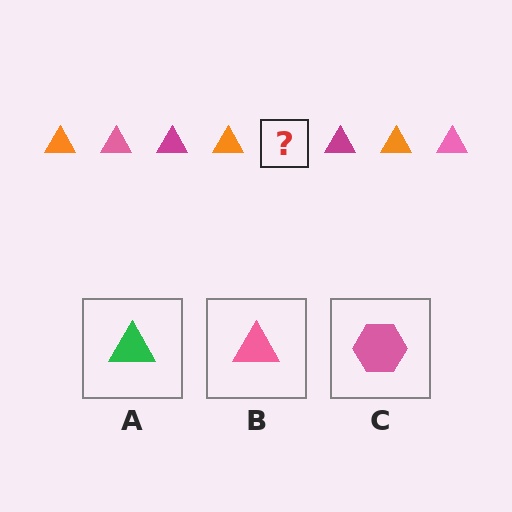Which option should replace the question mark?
Option B.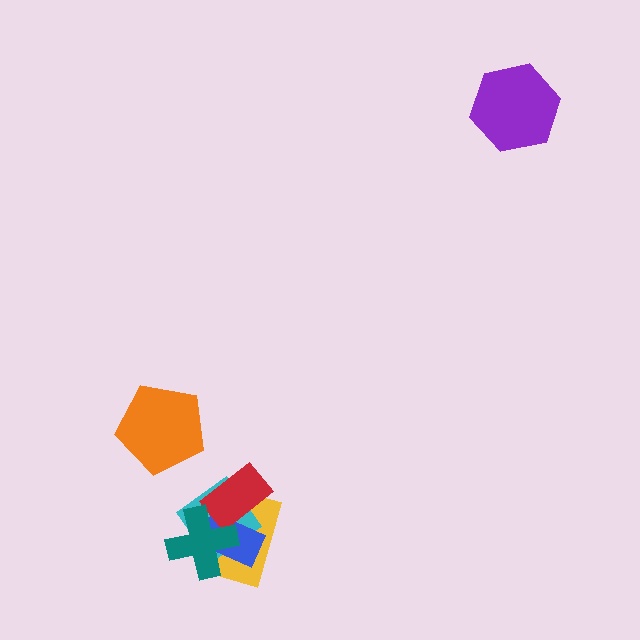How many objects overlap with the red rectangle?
4 objects overlap with the red rectangle.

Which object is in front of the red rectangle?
The teal cross is in front of the red rectangle.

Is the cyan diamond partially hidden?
Yes, it is partially covered by another shape.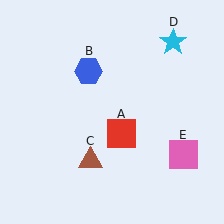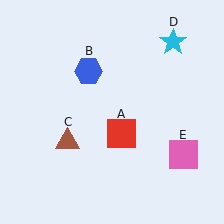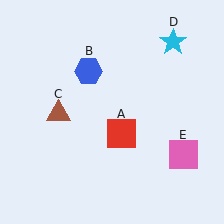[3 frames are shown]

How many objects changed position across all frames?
1 object changed position: brown triangle (object C).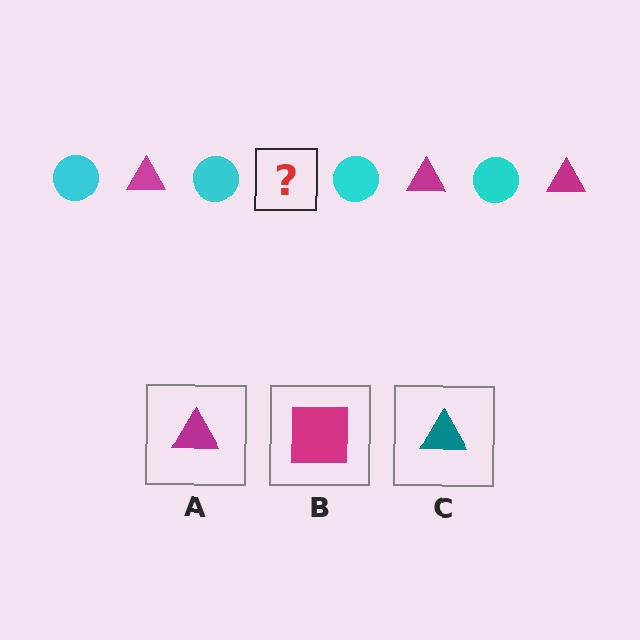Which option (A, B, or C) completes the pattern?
A.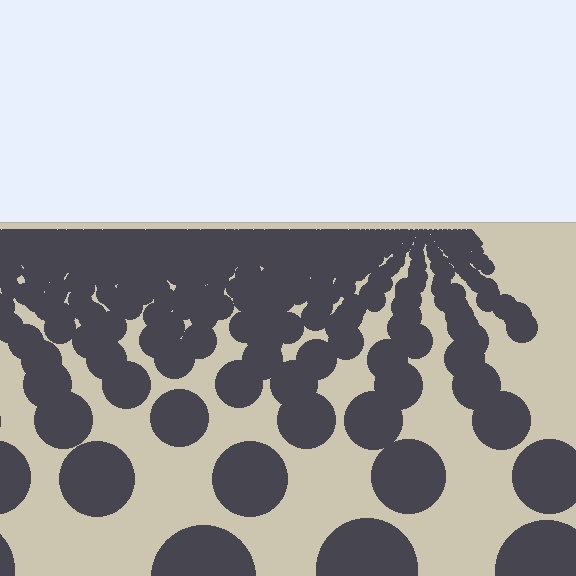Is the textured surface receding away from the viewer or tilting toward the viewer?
The surface is receding away from the viewer. Texture elements get smaller and denser toward the top.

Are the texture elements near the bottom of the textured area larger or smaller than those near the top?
Larger. Near the bottom, elements are closer to the viewer and appear at a bigger on-screen size.